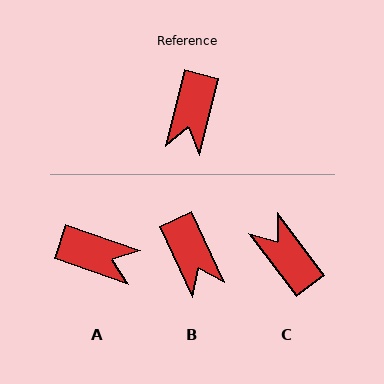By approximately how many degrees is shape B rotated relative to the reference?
Approximately 39 degrees counter-clockwise.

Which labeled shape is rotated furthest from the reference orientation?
C, about 129 degrees away.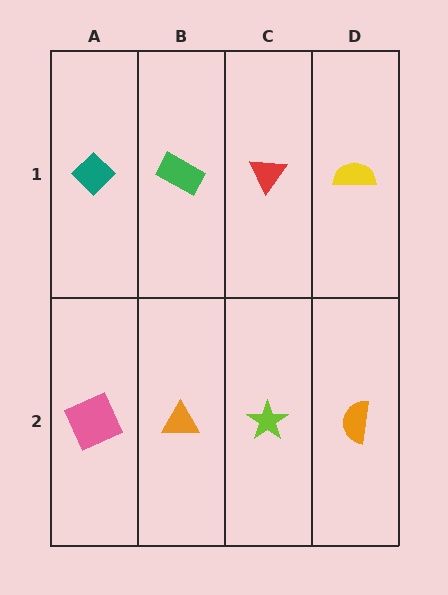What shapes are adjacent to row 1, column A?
A pink square (row 2, column A), a green rectangle (row 1, column B).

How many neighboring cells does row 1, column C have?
3.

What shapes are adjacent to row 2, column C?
A red triangle (row 1, column C), an orange triangle (row 2, column B), an orange semicircle (row 2, column D).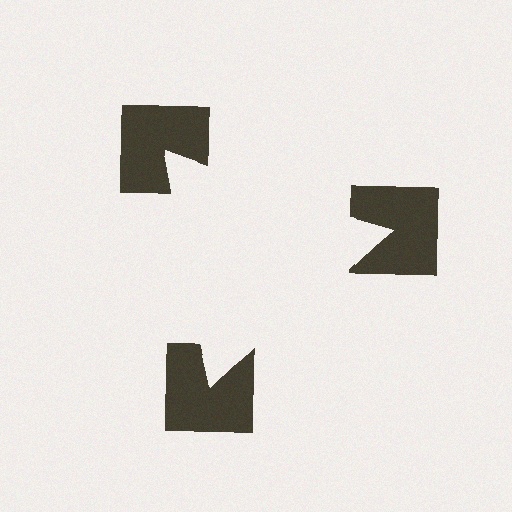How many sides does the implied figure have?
3 sides.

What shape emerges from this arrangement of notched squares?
An illusory triangle — its edges are inferred from the aligned wedge cuts in the notched squares, not physically drawn.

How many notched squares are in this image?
There are 3 — one at each vertex of the illusory triangle.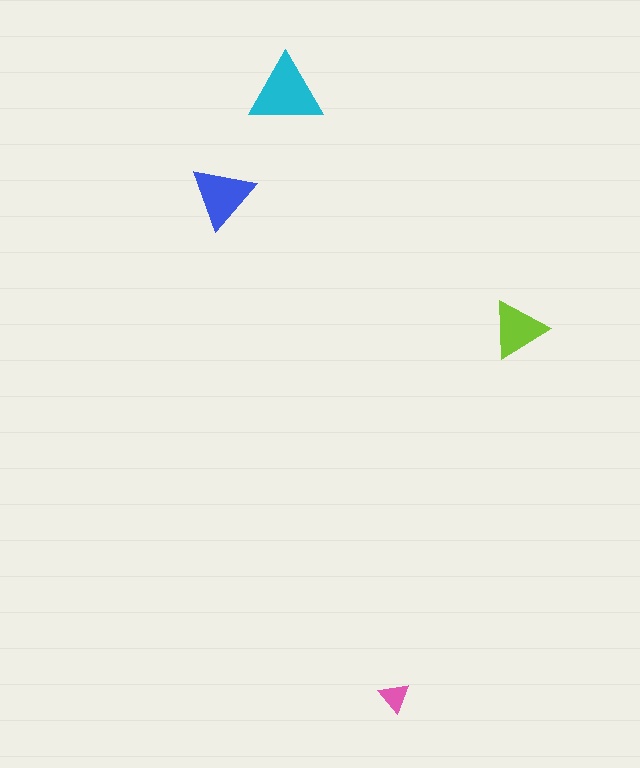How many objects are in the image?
There are 4 objects in the image.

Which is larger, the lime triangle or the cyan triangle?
The cyan one.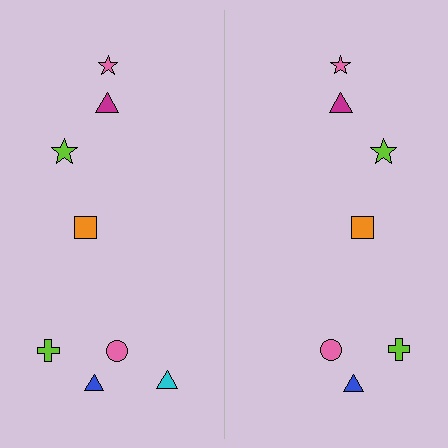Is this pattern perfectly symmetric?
No, the pattern is not perfectly symmetric. A cyan triangle is missing from the right side.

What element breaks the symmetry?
A cyan triangle is missing from the right side.